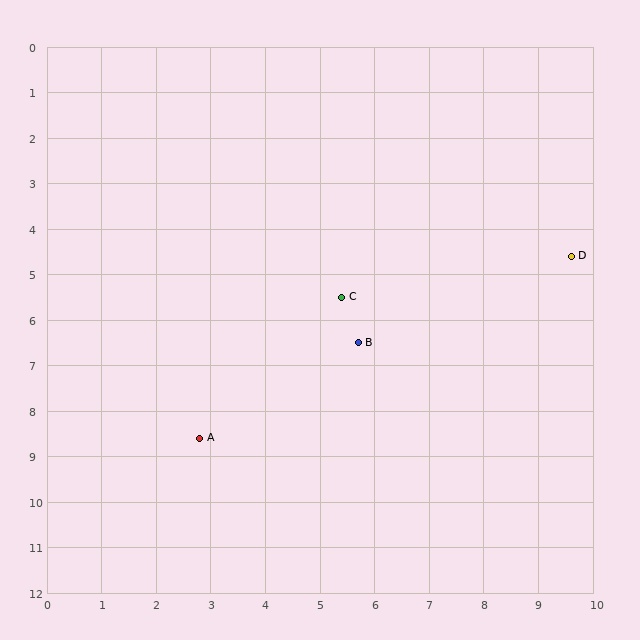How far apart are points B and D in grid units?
Points B and D are about 4.3 grid units apart.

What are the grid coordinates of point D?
Point D is at approximately (9.6, 4.6).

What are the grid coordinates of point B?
Point B is at approximately (5.7, 6.5).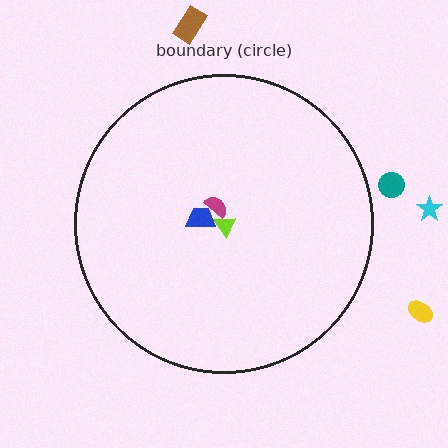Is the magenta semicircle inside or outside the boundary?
Inside.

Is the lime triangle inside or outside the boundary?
Inside.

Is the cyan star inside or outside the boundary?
Outside.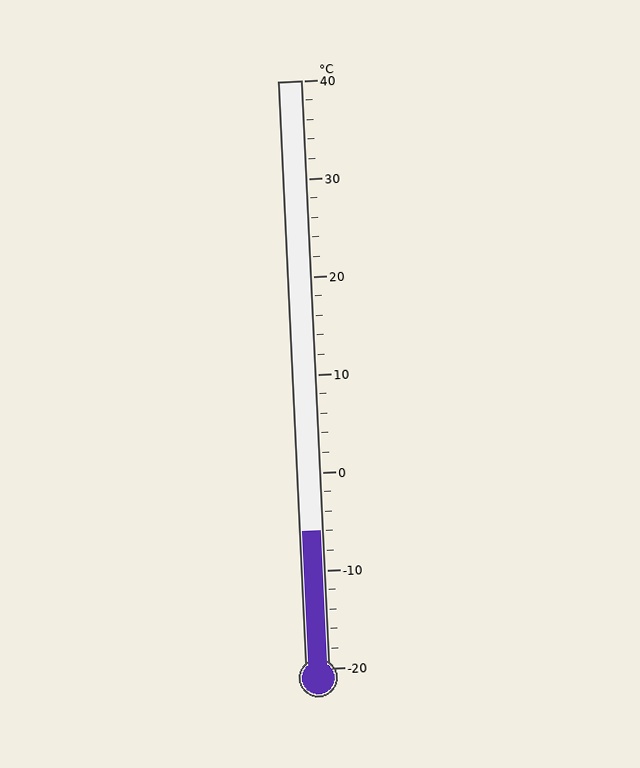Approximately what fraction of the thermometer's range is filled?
The thermometer is filled to approximately 25% of its range.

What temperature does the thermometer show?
The thermometer shows approximately -6°C.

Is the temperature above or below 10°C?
The temperature is below 10°C.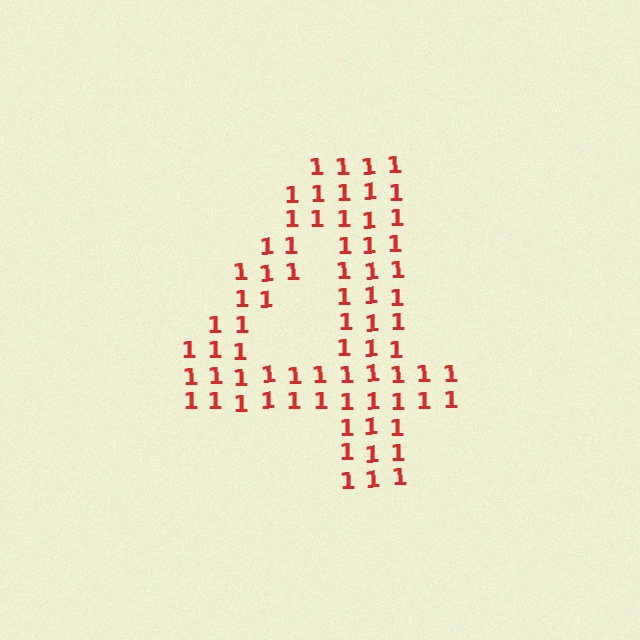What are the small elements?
The small elements are digit 1's.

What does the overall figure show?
The overall figure shows the digit 4.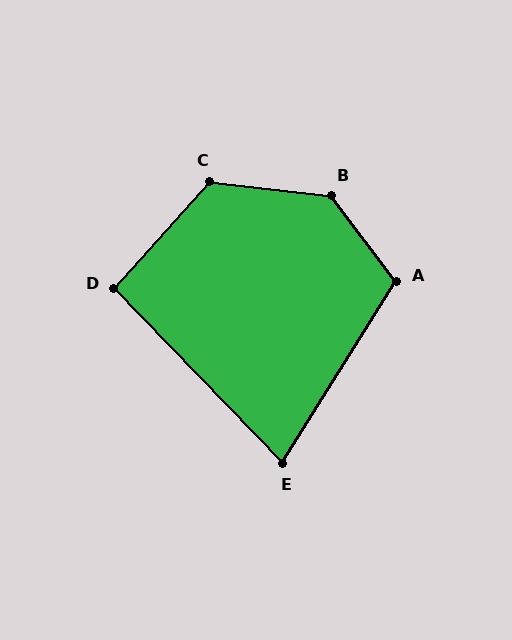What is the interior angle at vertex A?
Approximately 111 degrees (obtuse).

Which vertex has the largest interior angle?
B, at approximately 133 degrees.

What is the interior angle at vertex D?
Approximately 94 degrees (approximately right).